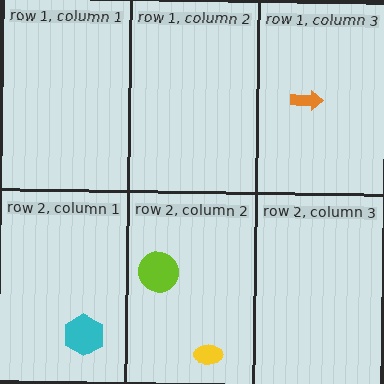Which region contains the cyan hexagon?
The row 2, column 1 region.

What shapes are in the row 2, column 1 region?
The cyan hexagon.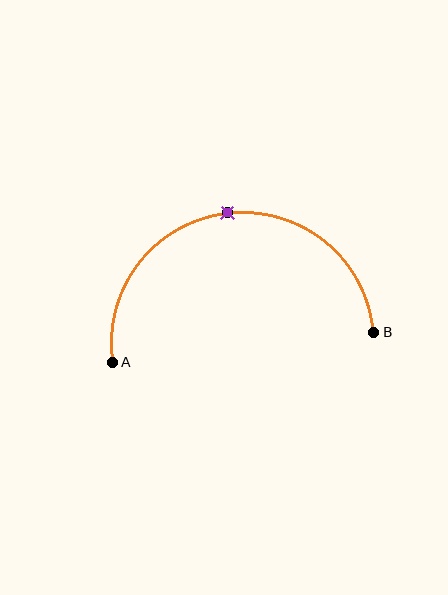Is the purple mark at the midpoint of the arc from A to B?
Yes. The purple mark lies on the arc at equal arc-length from both A and B — it is the arc midpoint.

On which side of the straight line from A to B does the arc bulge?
The arc bulges above the straight line connecting A and B.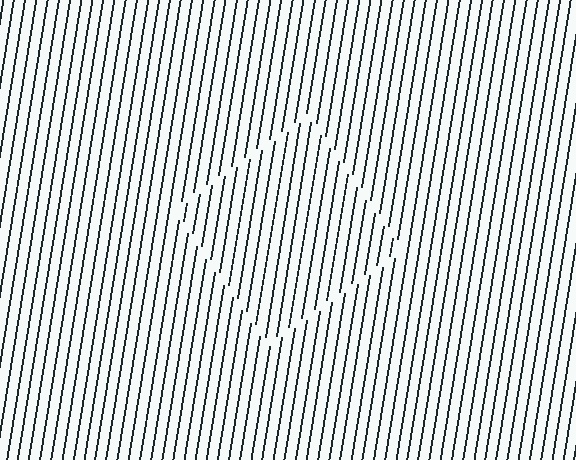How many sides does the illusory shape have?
4 sides — the line-ends trace a square.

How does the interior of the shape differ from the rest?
The interior of the shape contains the same grating, shifted by half a period — the contour is defined by the phase discontinuity where line-ends from the inner and outer gratings abut.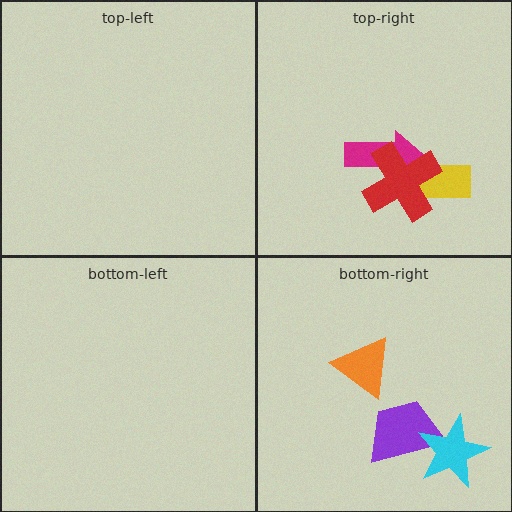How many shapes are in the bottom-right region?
3.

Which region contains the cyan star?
The bottom-right region.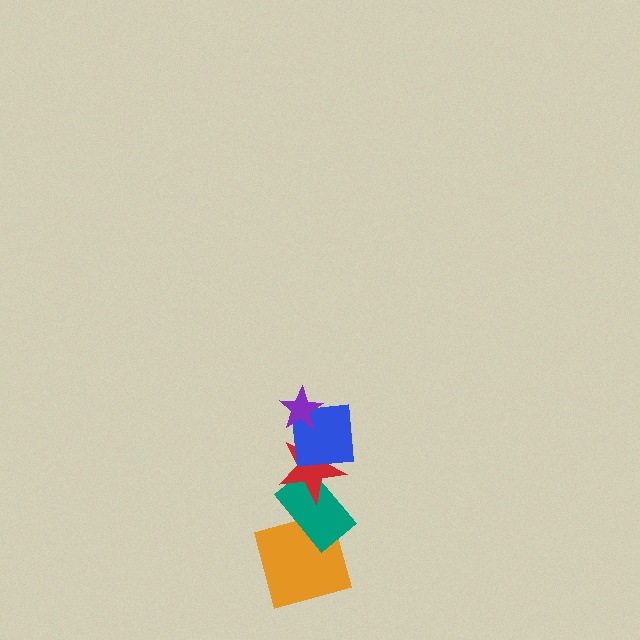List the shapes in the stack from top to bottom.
From top to bottom: the purple star, the blue square, the red star, the teal rectangle, the orange square.